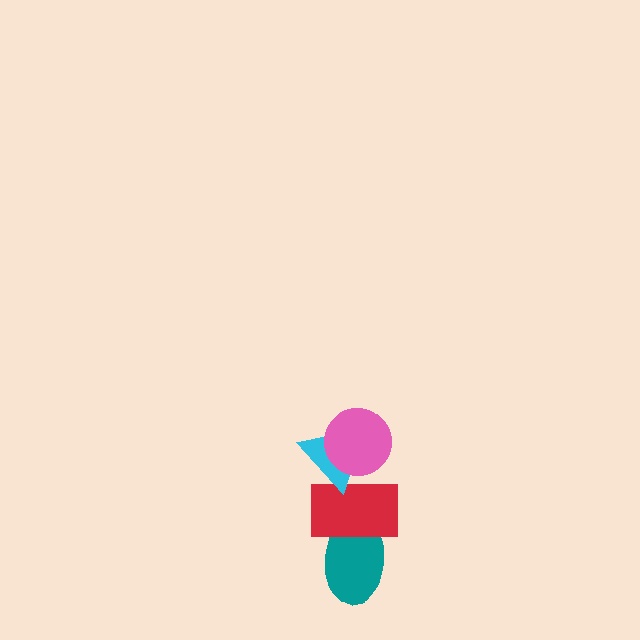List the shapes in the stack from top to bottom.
From top to bottom: the pink circle, the cyan triangle, the red rectangle, the teal ellipse.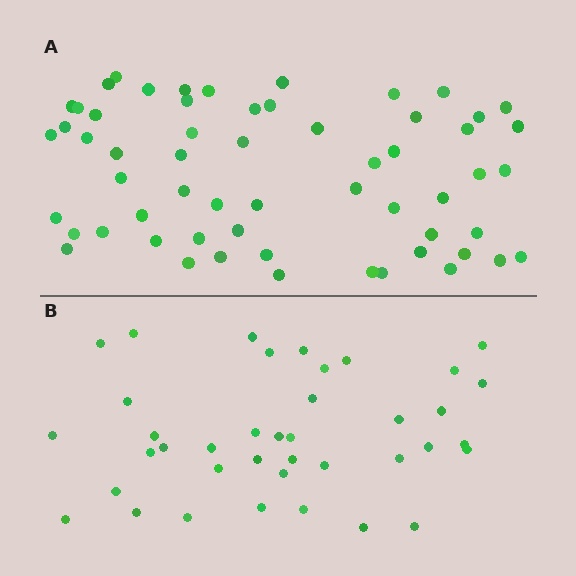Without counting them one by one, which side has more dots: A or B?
Region A (the top region) has more dots.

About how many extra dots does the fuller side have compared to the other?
Region A has approximately 20 more dots than region B.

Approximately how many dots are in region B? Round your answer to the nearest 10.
About 40 dots. (The exact count is 39, which rounds to 40.)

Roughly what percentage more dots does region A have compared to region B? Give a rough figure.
About 50% more.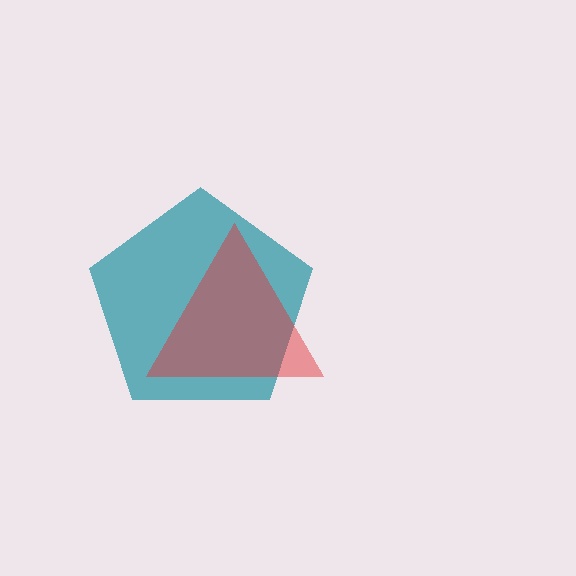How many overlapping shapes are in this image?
There are 2 overlapping shapes in the image.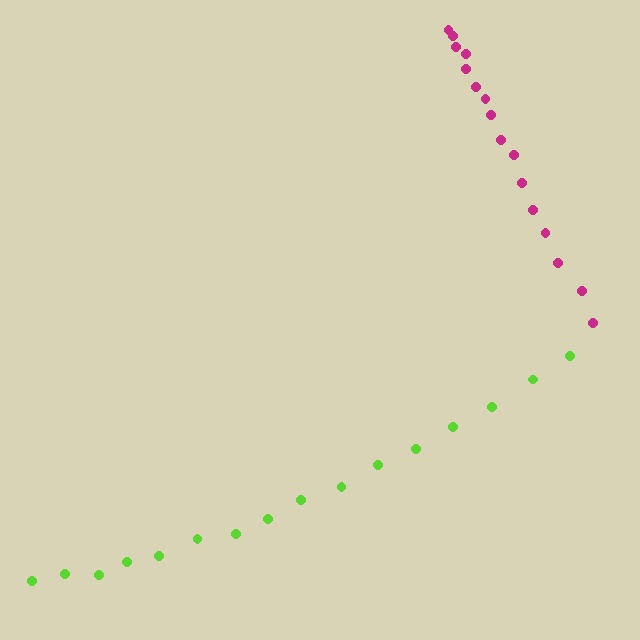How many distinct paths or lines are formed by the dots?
There are 2 distinct paths.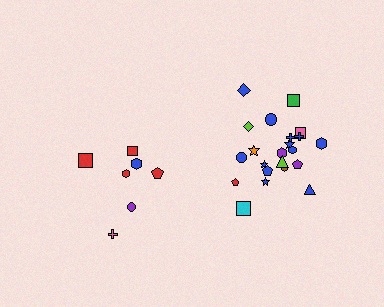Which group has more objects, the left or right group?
The right group.